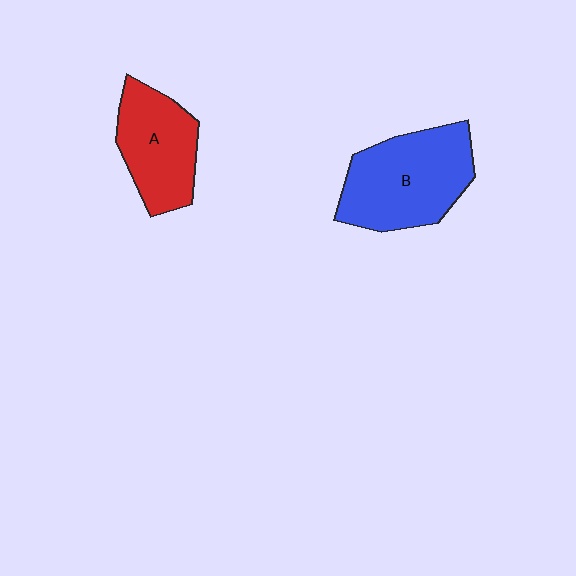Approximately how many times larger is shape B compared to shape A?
Approximately 1.4 times.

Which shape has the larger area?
Shape B (blue).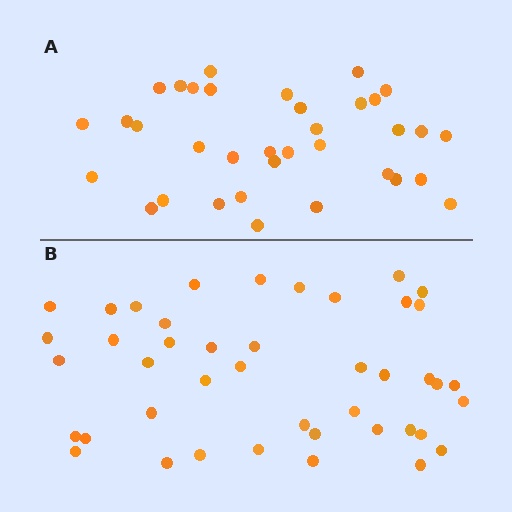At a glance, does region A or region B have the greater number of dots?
Region B (the bottom region) has more dots.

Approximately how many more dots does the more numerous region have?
Region B has roughly 8 or so more dots than region A.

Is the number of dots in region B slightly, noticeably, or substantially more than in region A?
Region B has only slightly more — the two regions are fairly close. The ratio is roughly 1.2 to 1.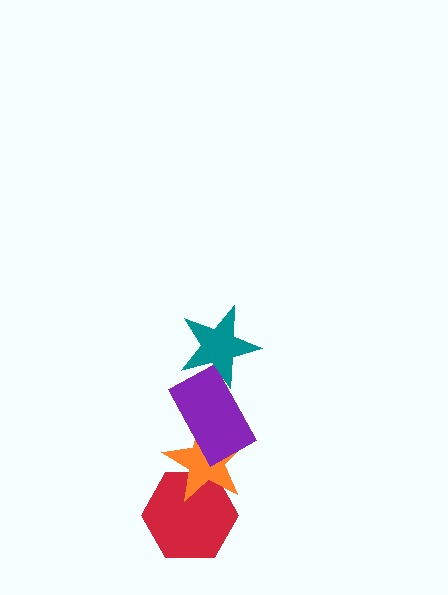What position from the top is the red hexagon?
The red hexagon is 4th from the top.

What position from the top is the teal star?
The teal star is 1st from the top.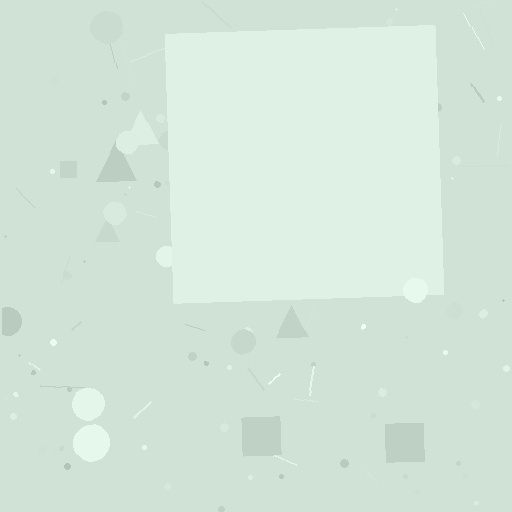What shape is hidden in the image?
A square is hidden in the image.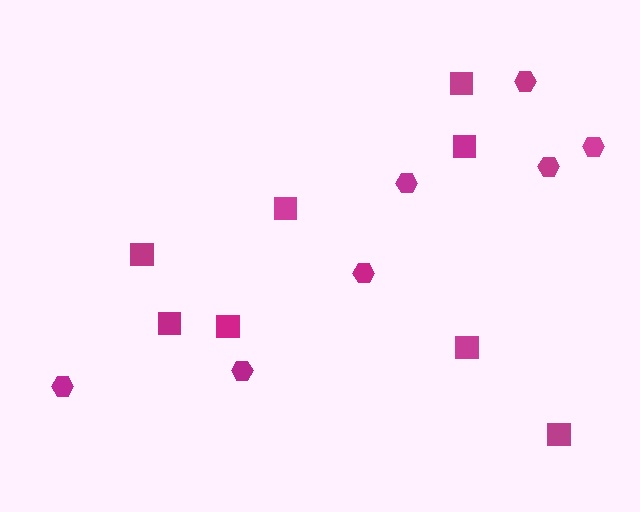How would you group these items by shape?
There are 2 groups: one group of hexagons (7) and one group of squares (8).